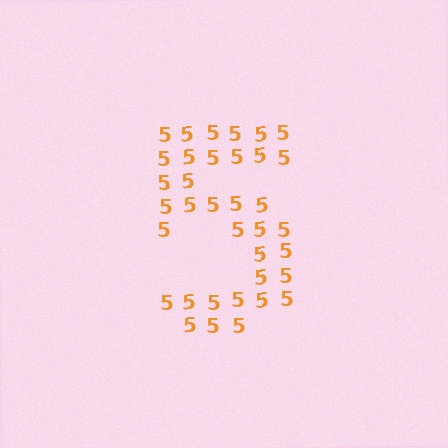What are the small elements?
The small elements are digit 5's.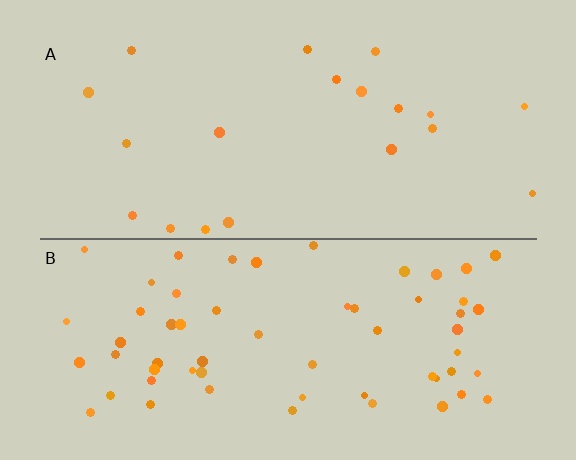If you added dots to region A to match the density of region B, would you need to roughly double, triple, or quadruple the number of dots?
Approximately triple.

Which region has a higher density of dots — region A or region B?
B (the bottom).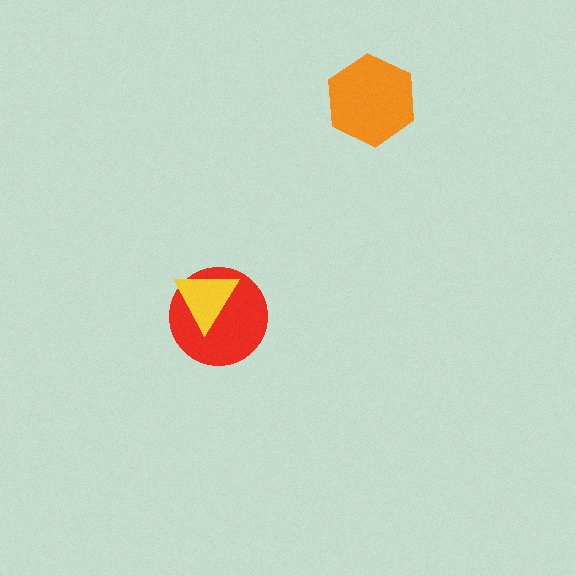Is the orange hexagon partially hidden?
No, no other shape covers it.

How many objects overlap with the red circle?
1 object overlaps with the red circle.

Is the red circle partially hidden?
Yes, it is partially covered by another shape.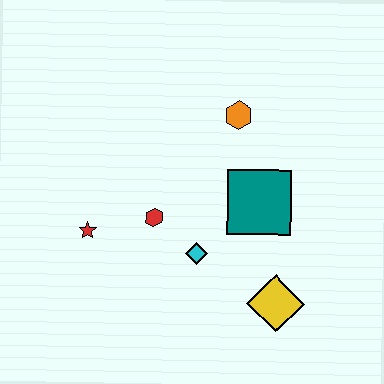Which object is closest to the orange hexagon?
The teal square is closest to the orange hexagon.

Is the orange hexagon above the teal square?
Yes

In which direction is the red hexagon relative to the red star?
The red hexagon is to the right of the red star.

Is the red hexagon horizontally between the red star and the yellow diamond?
Yes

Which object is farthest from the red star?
The yellow diamond is farthest from the red star.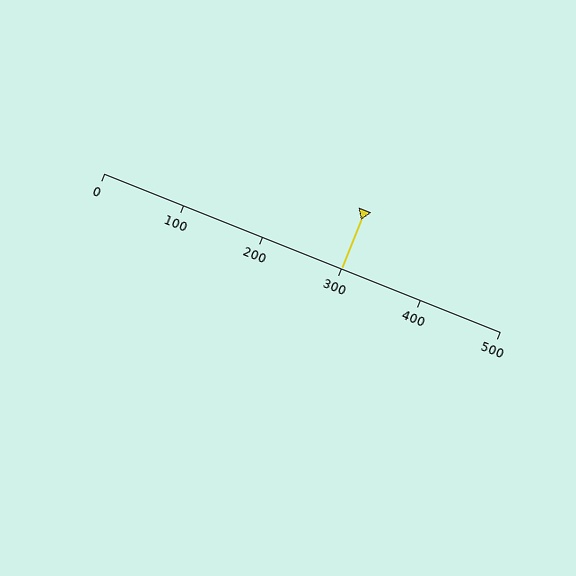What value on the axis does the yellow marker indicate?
The marker indicates approximately 300.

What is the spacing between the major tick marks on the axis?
The major ticks are spaced 100 apart.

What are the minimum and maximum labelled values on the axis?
The axis runs from 0 to 500.